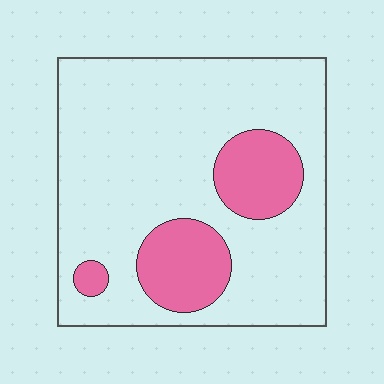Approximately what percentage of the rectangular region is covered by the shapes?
Approximately 20%.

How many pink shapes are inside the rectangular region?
3.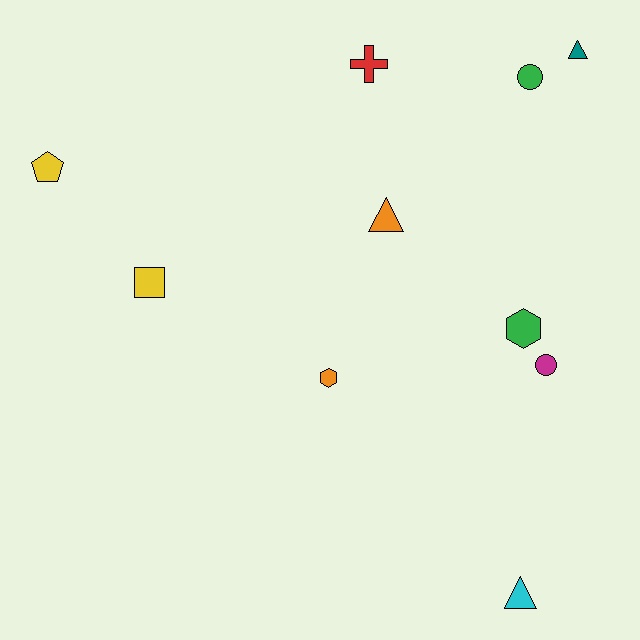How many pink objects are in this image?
There are no pink objects.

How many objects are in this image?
There are 10 objects.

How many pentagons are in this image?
There is 1 pentagon.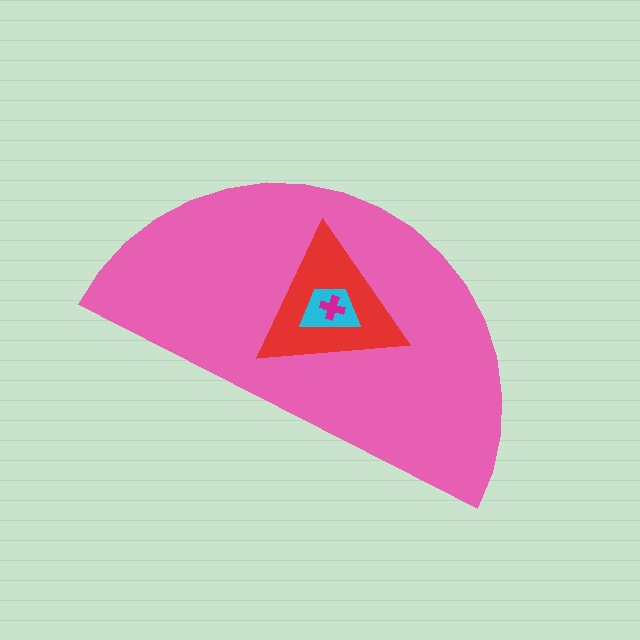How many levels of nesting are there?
4.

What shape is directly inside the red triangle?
The cyan trapezoid.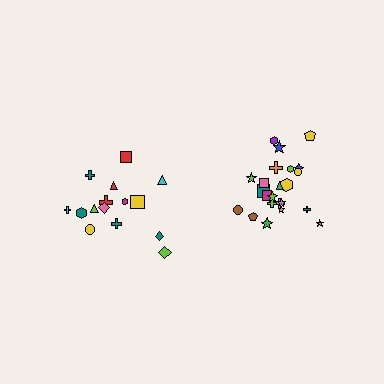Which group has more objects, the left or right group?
The right group.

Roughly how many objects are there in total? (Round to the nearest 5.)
Roughly 40 objects in total.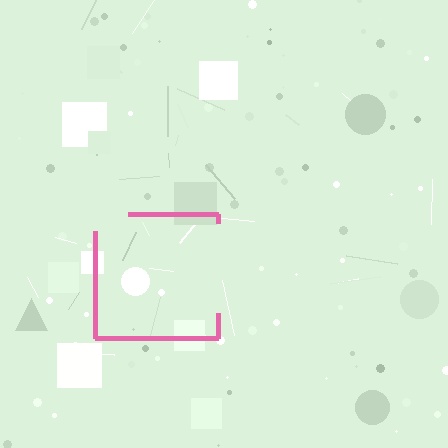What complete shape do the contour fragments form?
The contour fragments form a square.